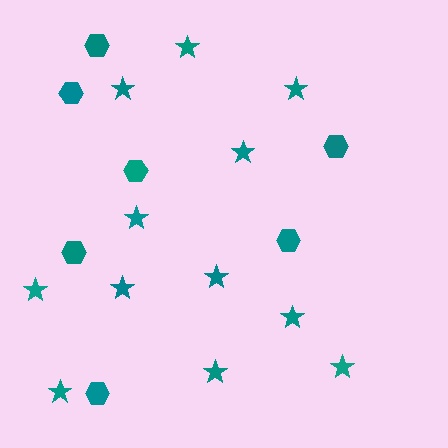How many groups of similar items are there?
There are 2 groups: one group of stars (12) and one group of hexagons (7).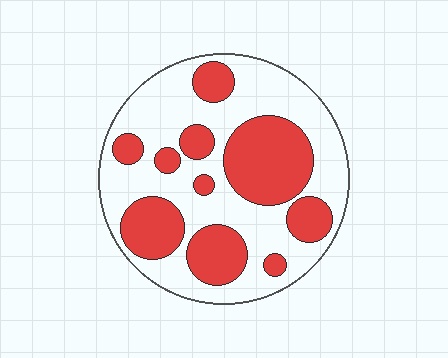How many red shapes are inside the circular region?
10.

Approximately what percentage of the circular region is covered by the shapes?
Approximately 40%.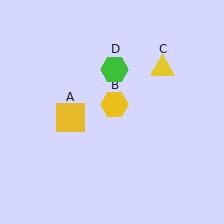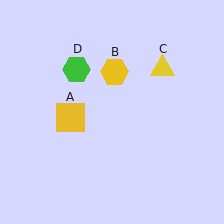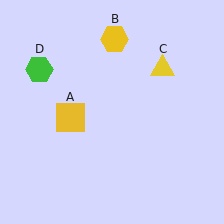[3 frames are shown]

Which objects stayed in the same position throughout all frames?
Yellow square (object A) and yellow triangle (object C) remained stationary.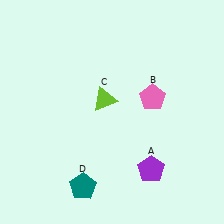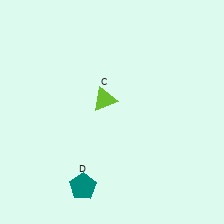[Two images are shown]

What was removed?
The pink pentagon (B), the purple pentagon (A) were removed in Image 2.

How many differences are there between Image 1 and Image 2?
There are 2 differences between the two images.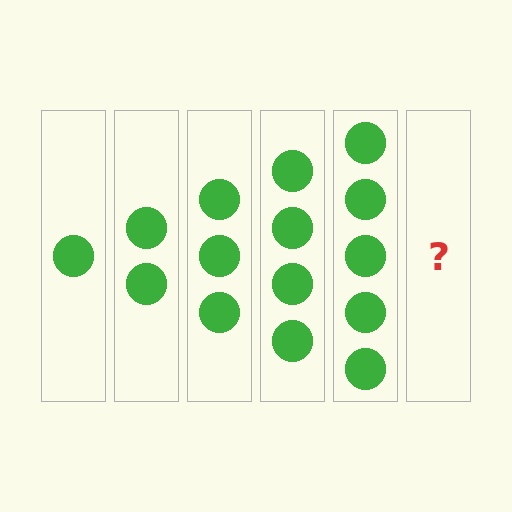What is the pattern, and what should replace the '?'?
The pattern is that each step adds one more circle. The '?' should be 6 circles.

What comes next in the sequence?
The next element should be 6 circles.